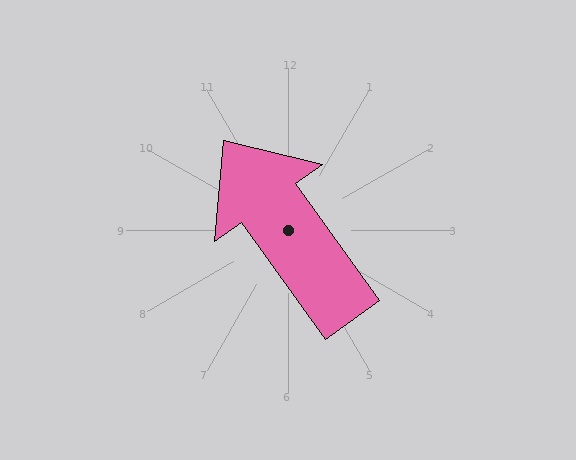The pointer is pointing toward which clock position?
Roughly 11 o'clock.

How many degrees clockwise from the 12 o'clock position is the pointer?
Approximately 324 degrees.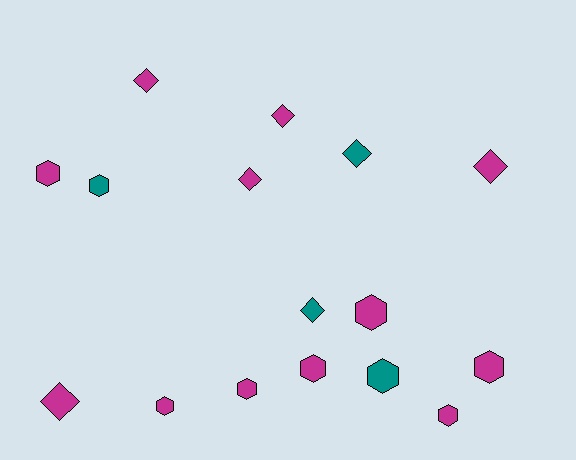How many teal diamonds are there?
There are 2 teal diamonds.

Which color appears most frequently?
Magenta, with 12 objects.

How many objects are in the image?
There are 16 objects.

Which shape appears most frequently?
Hexagon, with 9 objects.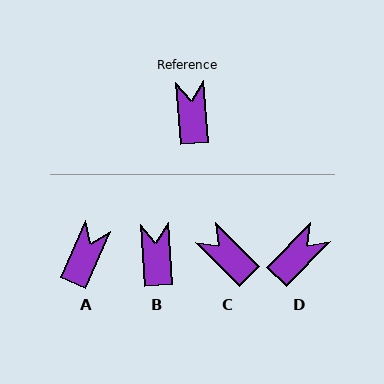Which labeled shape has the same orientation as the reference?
B.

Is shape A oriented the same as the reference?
No, it is off by about 28 degrees.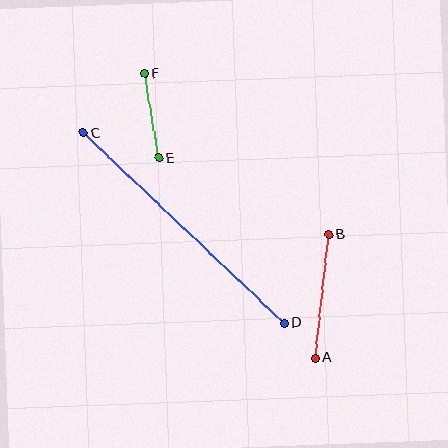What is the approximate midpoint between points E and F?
The midpoint is at approximately (152, 116) pixels.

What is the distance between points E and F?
The distance is approximately 85 pixels.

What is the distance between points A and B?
The distance is approximately 124 pixels.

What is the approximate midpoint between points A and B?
The midpoint is at approximately (322, 296) pixels.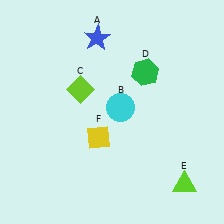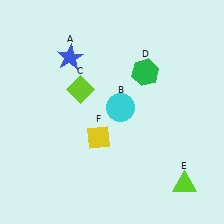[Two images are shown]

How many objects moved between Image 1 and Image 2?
1 object moved between the two images.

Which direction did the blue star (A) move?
The blue star (A) moved left.